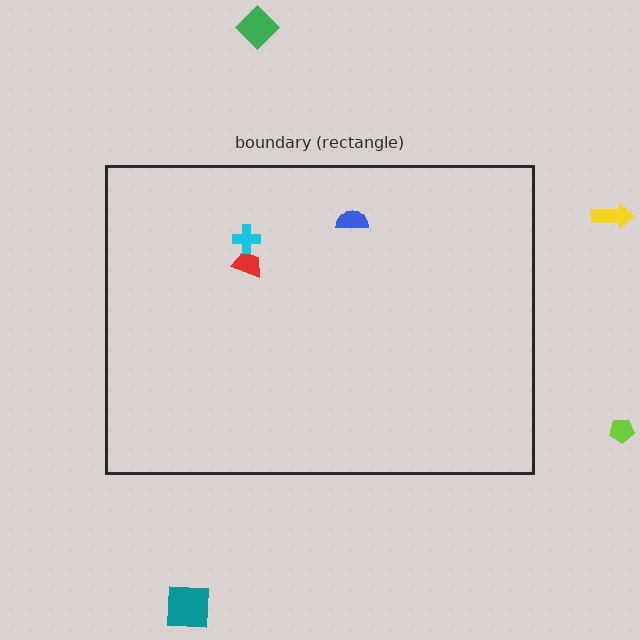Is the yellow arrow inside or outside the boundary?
Outside.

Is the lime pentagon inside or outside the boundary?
Outside.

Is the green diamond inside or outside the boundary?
Outside.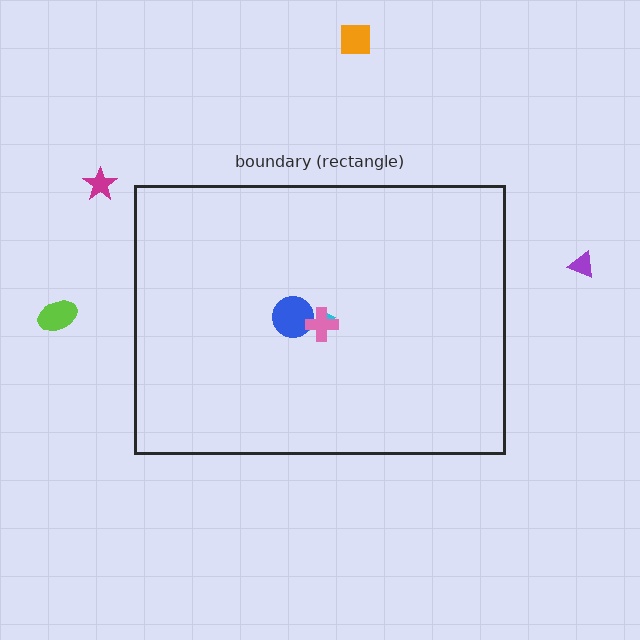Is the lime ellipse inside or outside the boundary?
Outside.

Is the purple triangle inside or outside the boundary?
Outside.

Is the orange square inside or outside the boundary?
Outside.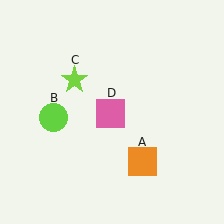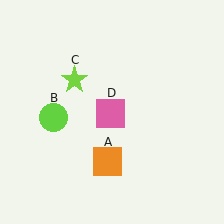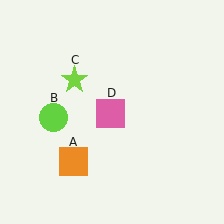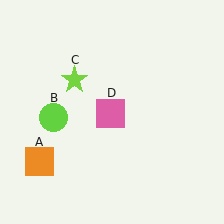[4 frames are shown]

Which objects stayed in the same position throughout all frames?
Lime circle (object B) and lime star (object C) and pink square (object D) remained stationary.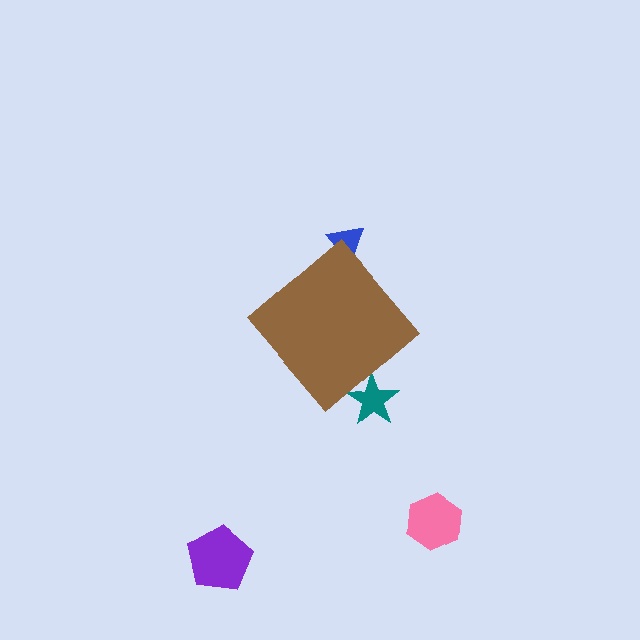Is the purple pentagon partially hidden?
No, the purple pentagon is fully visible.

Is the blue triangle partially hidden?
Yes, the blue triangle is partially hidden behind the brown diamond.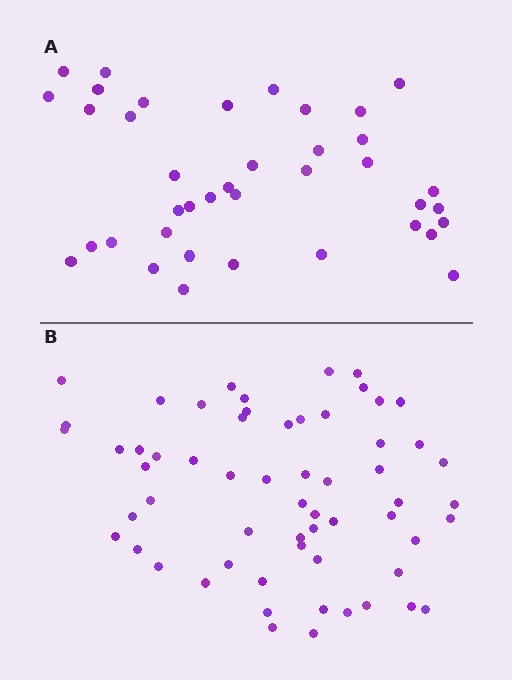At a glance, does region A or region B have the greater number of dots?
Region B (the bottom region) has more dots.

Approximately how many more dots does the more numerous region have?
Region B has approximately 20 more dots than region A.